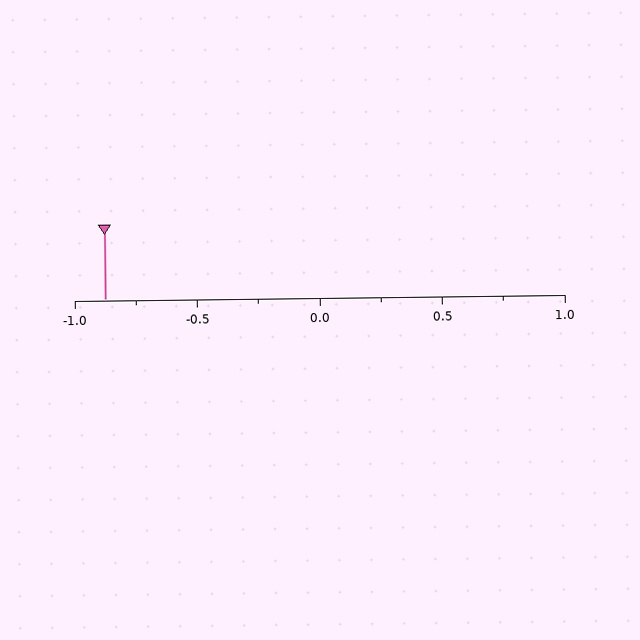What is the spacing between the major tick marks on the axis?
The major ticks are spaced 0.5 apart.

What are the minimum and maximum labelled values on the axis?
The axis runs from -1.0 to 1.0.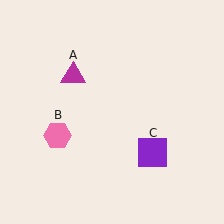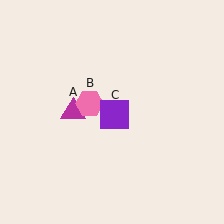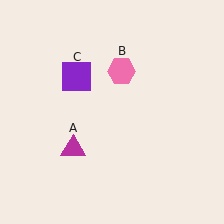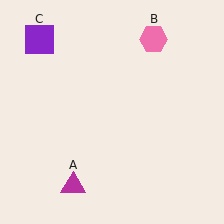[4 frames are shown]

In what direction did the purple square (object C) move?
The purple square (object C) moved up and to the left.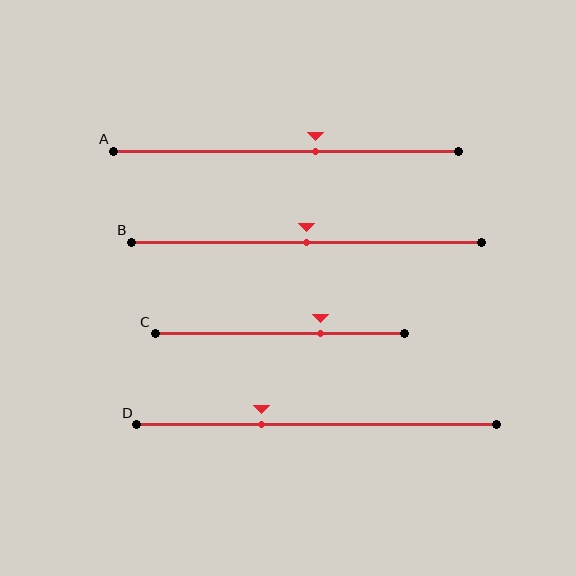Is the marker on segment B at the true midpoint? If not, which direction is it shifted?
Yes, the marker on segment B is at the true midpoint.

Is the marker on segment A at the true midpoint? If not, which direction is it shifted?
No, the marker on segment A is shifted to the right by about 9% of the segment length.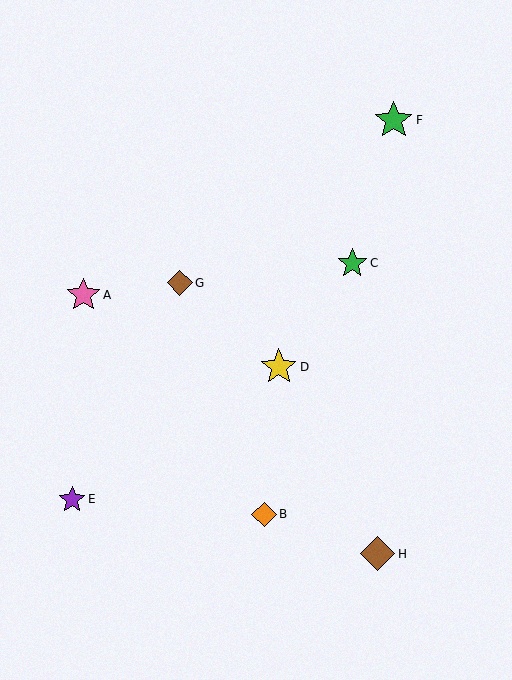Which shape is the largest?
The green star (labeled F) is the largest.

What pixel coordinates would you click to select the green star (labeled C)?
Click at (352, 263) to select the green star C.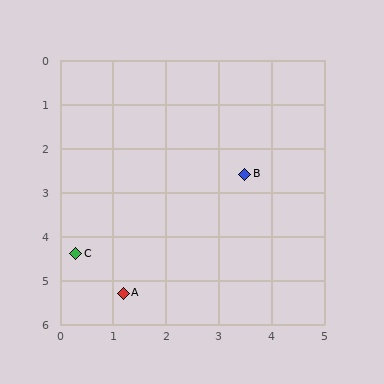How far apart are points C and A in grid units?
Points C and A are about 1.3 grid units apart.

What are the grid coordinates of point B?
Point B is at approximately (3.5, 2.6).